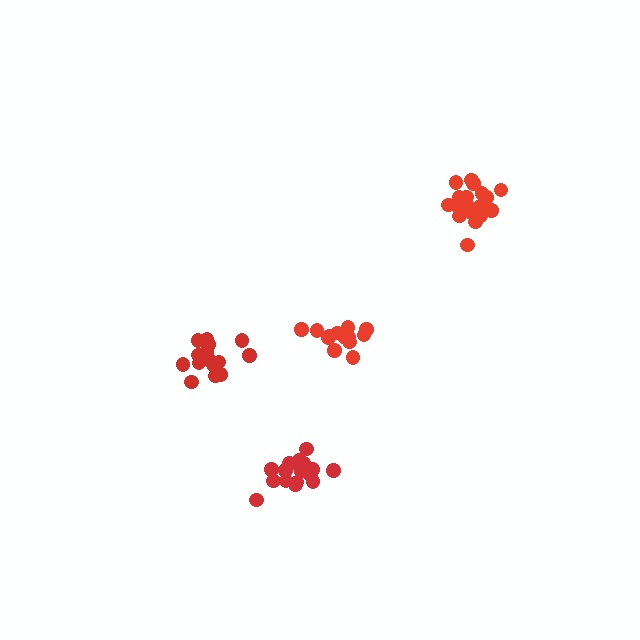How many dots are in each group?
Group 1: 19 dots, Group 2: 18 dots, Group 3: 16 dots, Group 4: 14 dots (67 total).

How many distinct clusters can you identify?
There are 4 distinct clusters.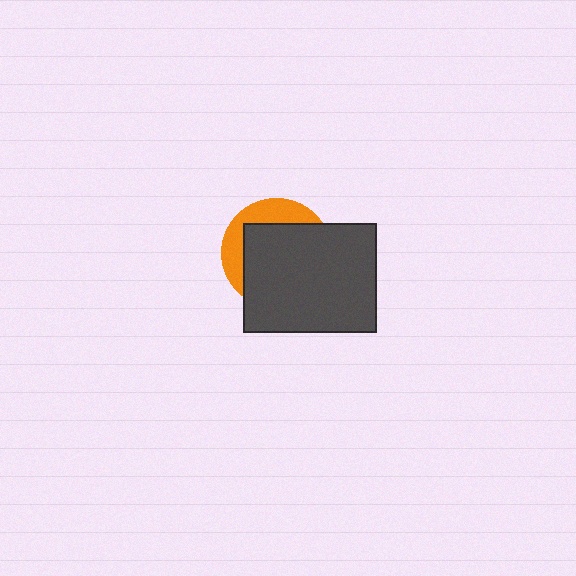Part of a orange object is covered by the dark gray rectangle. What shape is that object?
It is a circle.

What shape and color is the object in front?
The object in front is a dark gray rectangle.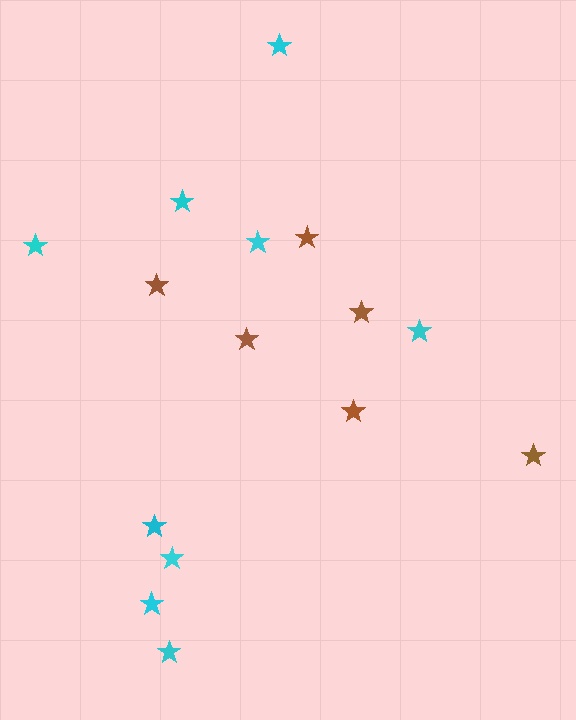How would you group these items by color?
There are 2 groups: one group of cyan stars (9) and one group of brown stars (6).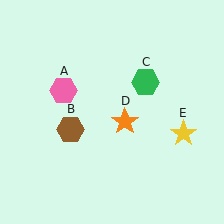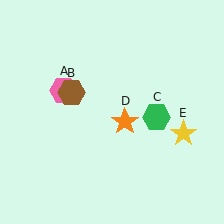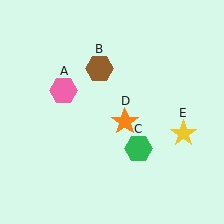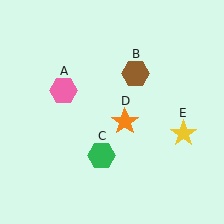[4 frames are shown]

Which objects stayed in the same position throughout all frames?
Pink hexagon (object A) and orange star (object D) and yellow star (object E) remained stationary.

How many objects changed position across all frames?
2 objects changed position: brown hexagon (object B), green hexagon (object C).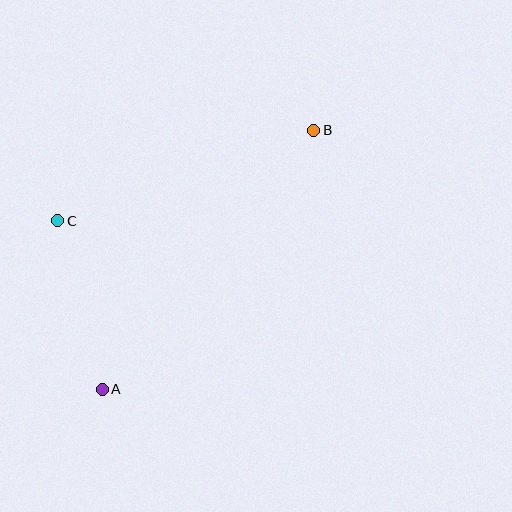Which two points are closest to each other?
Points A and C are closest to each other.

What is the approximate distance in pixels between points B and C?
The distance between B and C is approximately 271 pixels.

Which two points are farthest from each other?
Points A and B are farthest from each other.